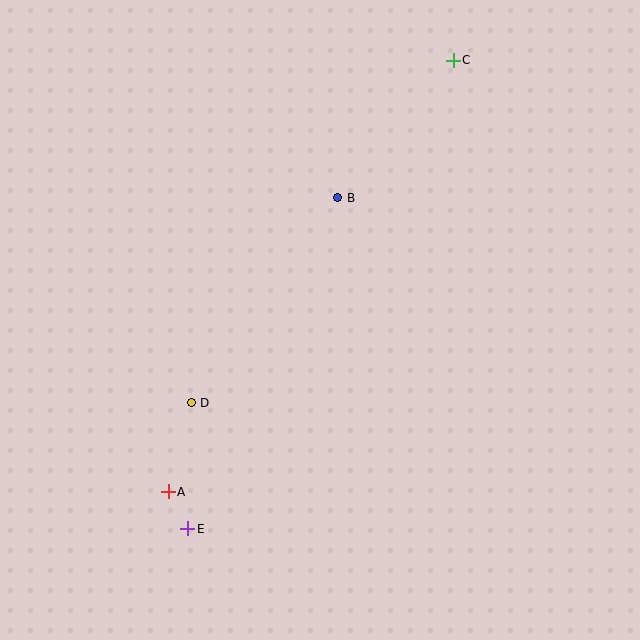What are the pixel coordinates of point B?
Point B is at (338, 198).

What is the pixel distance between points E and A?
The distance between E and A is 42 pixels.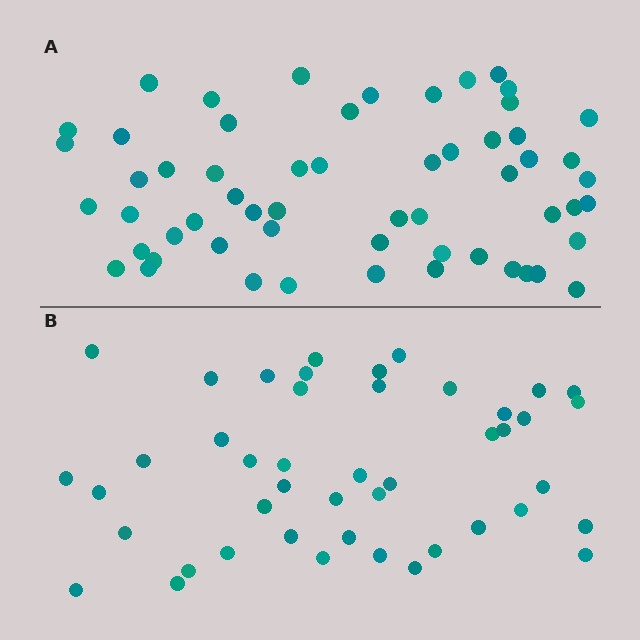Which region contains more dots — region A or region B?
Region A (the top region) has more dots.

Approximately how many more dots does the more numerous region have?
Region A has approximately 15 more dots than region B.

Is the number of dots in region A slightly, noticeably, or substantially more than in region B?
Region A has noticeably more, but not dramatically so. The ratio is roughly 1.3 to 1.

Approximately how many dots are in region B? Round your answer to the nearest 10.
About 40 dots. (The exact count is 45, which rounds to 40.)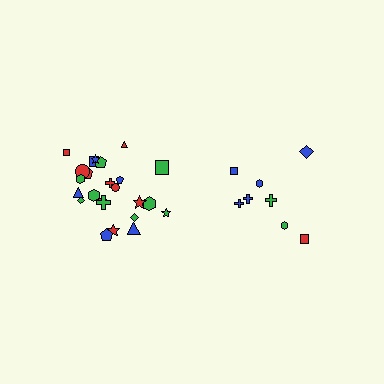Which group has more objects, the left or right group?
The left group.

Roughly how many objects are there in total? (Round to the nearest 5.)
Roughly 35 objects in total.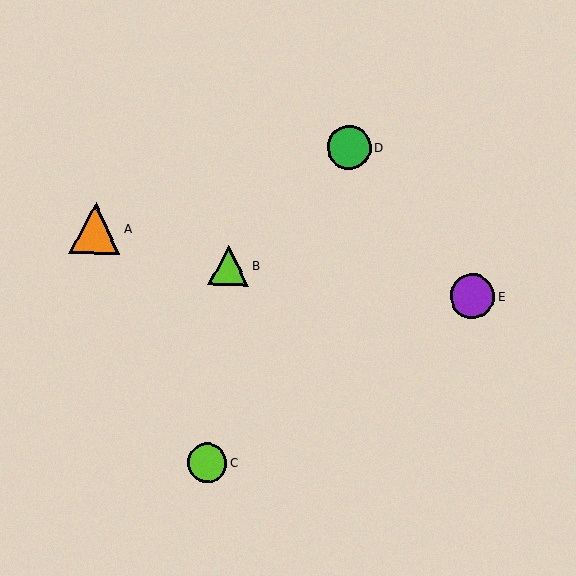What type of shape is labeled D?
Shape D is a green circle.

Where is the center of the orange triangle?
The center of the orange triangle is at (95, 228).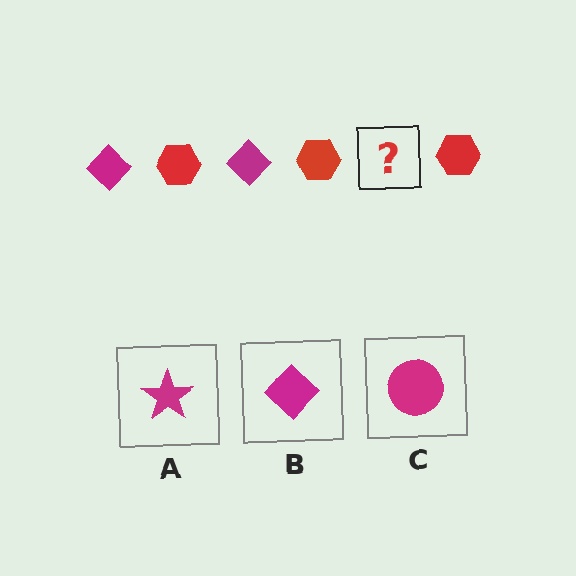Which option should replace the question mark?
Option B.